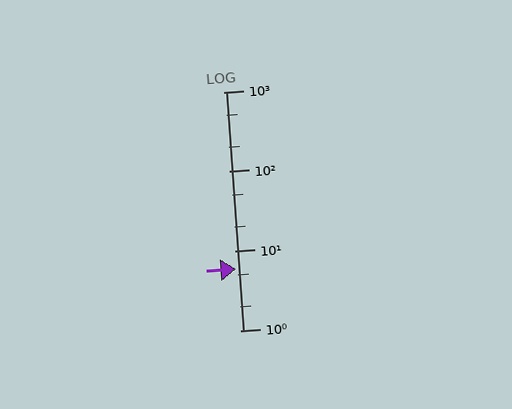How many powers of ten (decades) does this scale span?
The scale spans 3 decades, from 1 to 1000.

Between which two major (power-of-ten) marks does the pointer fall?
The pointer is between 1 and 10.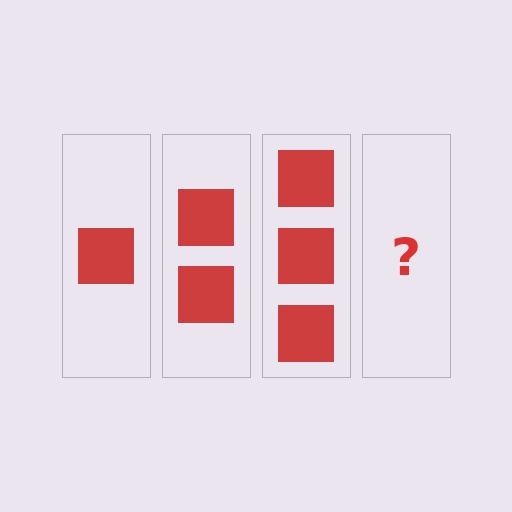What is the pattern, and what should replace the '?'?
The pattern is that each step adds one more square. The '?' should be 4 squares.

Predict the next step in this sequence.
The next step is 4 squares.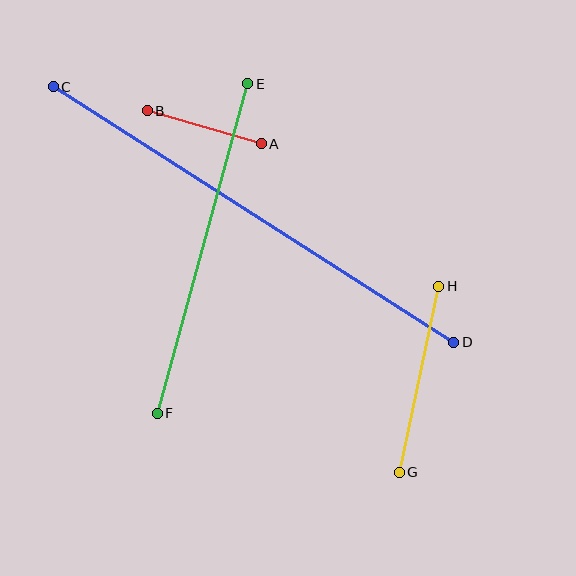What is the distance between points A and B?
The distance is approximately 118 pixels.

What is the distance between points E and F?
The distance is approximately 341 pixels.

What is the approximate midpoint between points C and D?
The midpoint is at approximately (253, 215) pixels.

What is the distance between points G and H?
The distance is approximately 190 pixels.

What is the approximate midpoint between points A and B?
The midpoint is at approximately (204, 127) pixels.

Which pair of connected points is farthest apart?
Points C and D are farthest apart.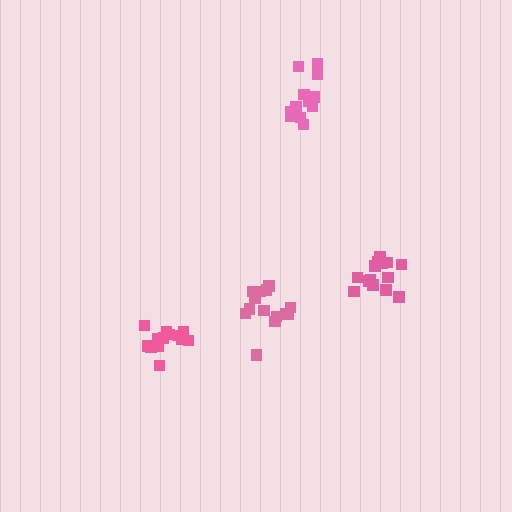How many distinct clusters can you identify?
There are 4 distinct clusters.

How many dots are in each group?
Group 1: 14 dots, Group 2: 12 dots, Group 3: 13 dots, Group 4: 16 dots (55 total).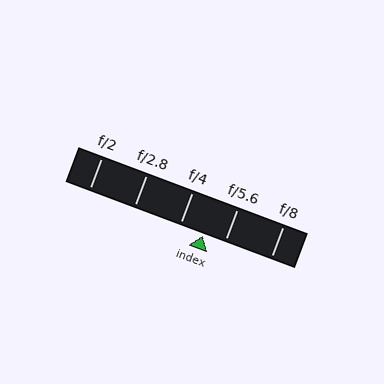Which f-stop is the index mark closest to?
The index mark is closest to f/5.6.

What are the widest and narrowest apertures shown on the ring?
The widest aperture shown is f/2 and the narrowest is f/8.